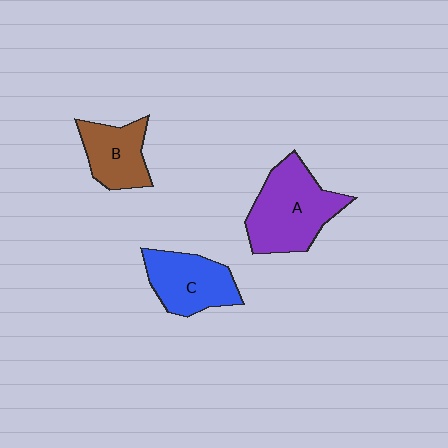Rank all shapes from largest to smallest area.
From largest to smallest: A (purple), C (blue), B (brown).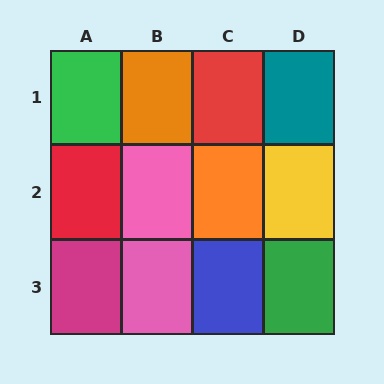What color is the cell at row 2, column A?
Red.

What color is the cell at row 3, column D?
Green.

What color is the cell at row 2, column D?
Yellow.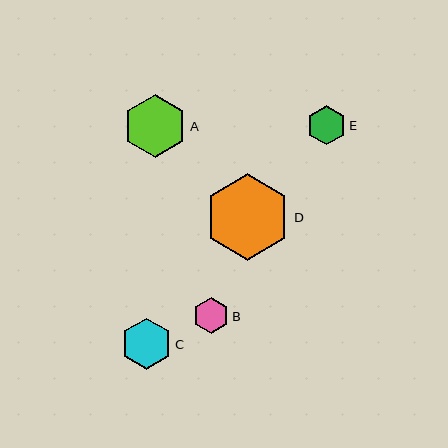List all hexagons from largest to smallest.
From largest to smallest: D, A, C, E, B.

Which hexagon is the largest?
Hexagon D is the largest with a size of approximately 86 pixels.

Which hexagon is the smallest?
Hexagon B is the smallest with a size of approximately 36 pixels.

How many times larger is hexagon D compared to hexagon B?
Hexagon D is approximately 2.4 times the size of hexagon B.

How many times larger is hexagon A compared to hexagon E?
Hexagon A is approximately 1.6 times the size of hexagon E.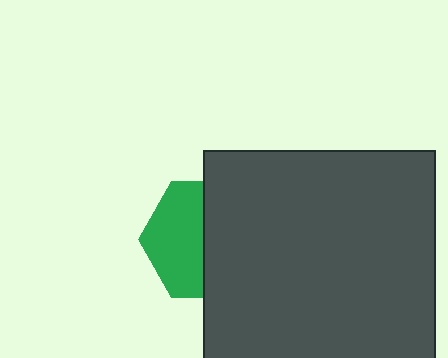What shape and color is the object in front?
The object in front is a dark gray square.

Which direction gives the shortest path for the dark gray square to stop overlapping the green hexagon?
Moving right gives the shortest separation.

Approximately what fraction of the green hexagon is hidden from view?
Roughly 52% of the green hexagon is hidden behind the dark gray square.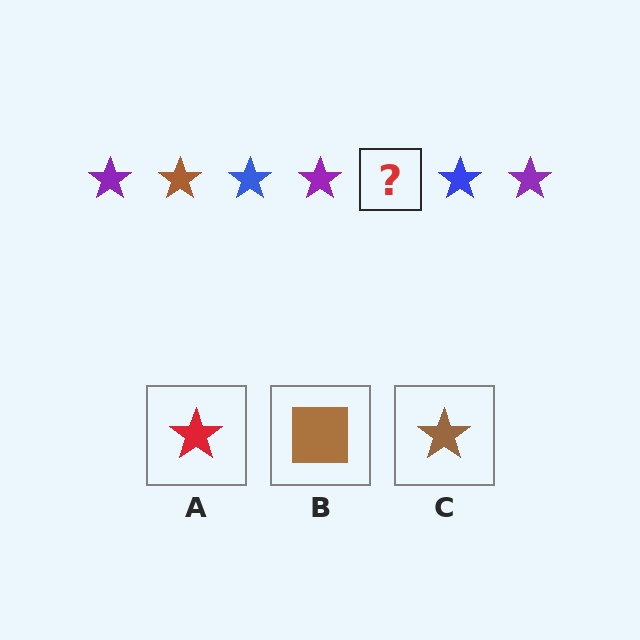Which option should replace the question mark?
Option C.